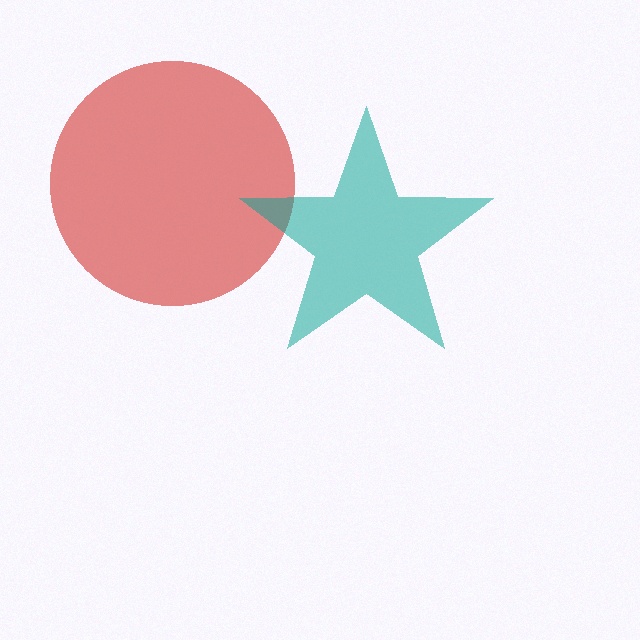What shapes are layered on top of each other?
The layered shapes are: a red circle, a teal star.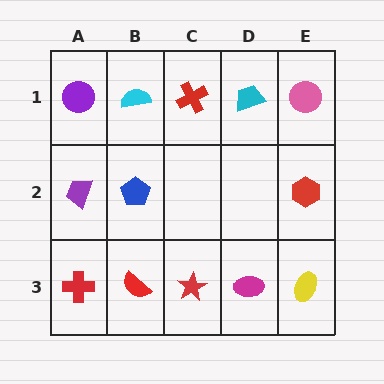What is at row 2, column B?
A blue pentagon.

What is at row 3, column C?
A red star.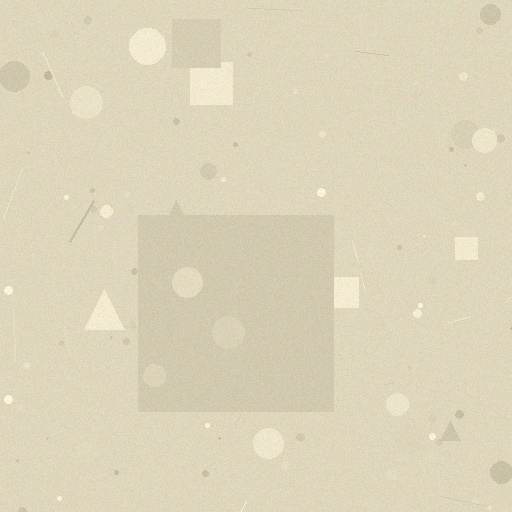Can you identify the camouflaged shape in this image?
The camouflaged shape is a square.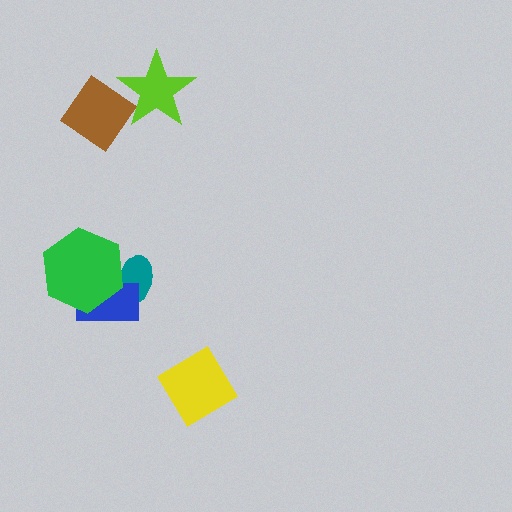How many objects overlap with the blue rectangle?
2 objects overlap with the blue rectangle.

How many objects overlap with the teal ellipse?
2 objects overlap with the teal ellipse.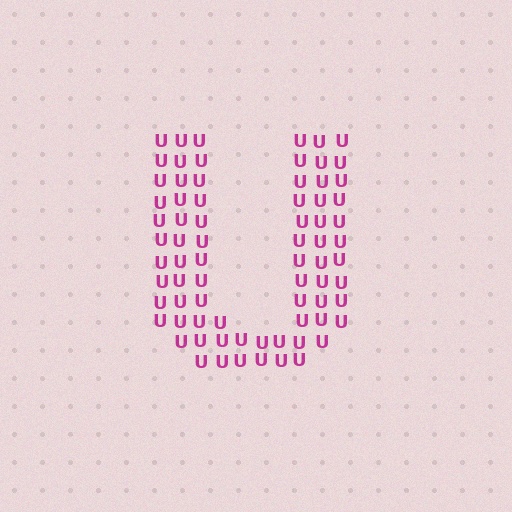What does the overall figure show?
The overall figure shows the letter U.